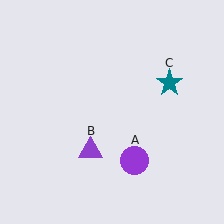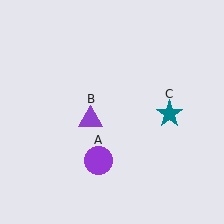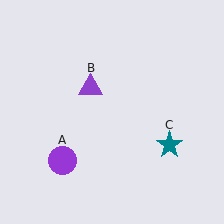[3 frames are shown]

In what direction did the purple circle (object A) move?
The purple circle (object A) moved left.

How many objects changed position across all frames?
3 objects changed position: purple circle (object A), purple triangle (object B), teal star (object C).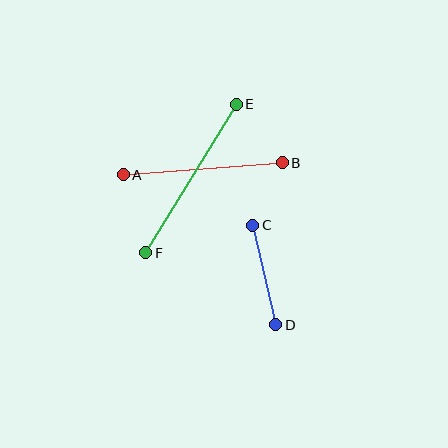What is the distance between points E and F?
The distance is approximately 174 pixels.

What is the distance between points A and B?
The distance is approximately 160 pixels.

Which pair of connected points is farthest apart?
Points E and F are farthest apart.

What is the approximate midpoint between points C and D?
The midpoint is at approximately (264, 275) pixels.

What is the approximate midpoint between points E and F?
The midpoint is at approximately (191, 178) pixels.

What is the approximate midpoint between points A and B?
The midpoint is at approximately (203, 169) pixels.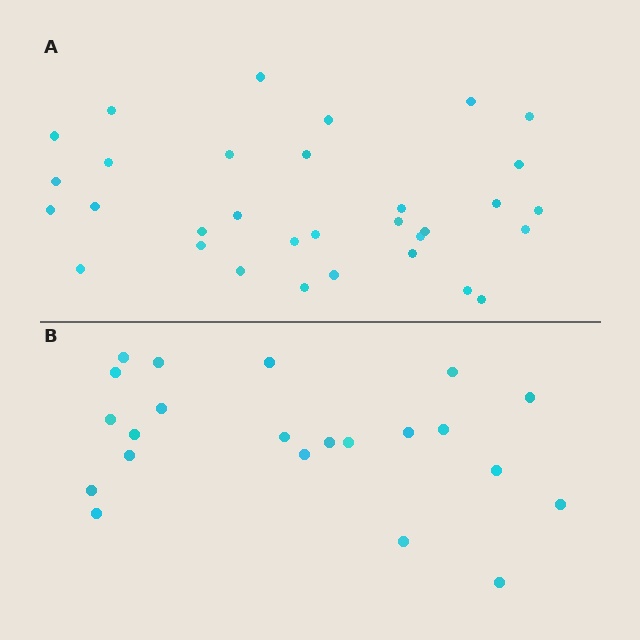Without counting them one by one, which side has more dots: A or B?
Region A (the top region) has more dots.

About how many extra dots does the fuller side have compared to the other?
Region A has roughly 10 or so more dots than region B.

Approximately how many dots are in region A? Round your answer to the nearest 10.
About 30 dots. (The exact count is 32, which rounds to 30.)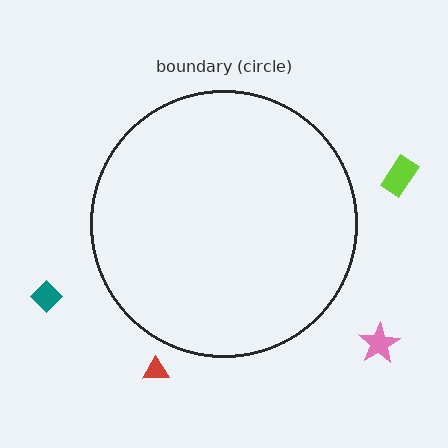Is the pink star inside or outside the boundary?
Outside.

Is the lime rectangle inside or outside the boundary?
Outside.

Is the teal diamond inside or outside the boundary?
Outside.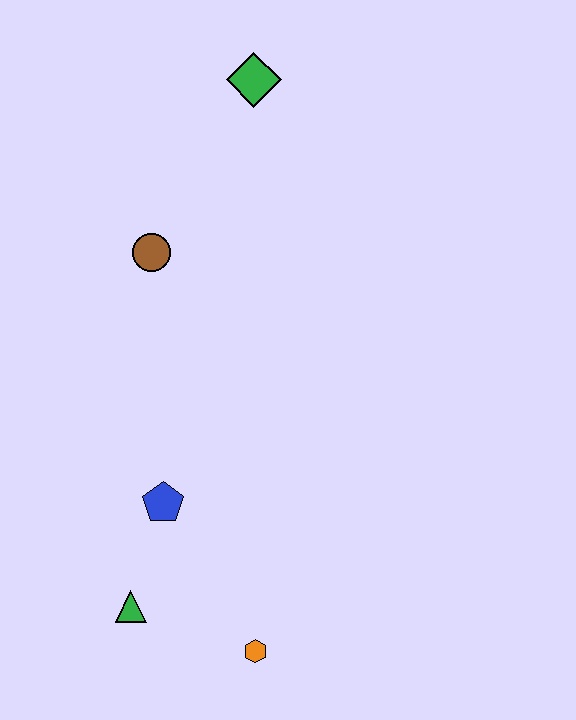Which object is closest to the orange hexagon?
The green triangle is closest to the orange hexagon.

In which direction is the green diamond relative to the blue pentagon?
The green diamond is above the blue pentagon.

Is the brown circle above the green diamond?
No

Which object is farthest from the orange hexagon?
The green diamond is farthest from the orange hexagon.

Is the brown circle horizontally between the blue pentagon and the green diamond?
No